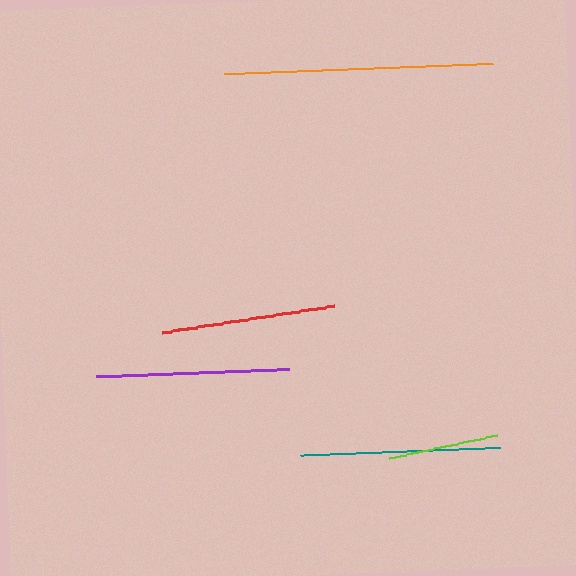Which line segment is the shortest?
The lime line is the shortest at approximately 111 pixels.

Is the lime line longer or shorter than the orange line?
The orange line is longer than the lime line.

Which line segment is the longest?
The orange line is the longest at approximately 270 pixels.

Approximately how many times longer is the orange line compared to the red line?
The orange line is approximately 1.6 times the length of the red line.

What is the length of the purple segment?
The purple segment is approximately 193 pixels long.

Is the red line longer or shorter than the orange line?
The orange line is longer than the red line.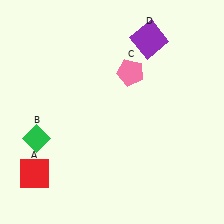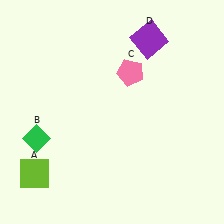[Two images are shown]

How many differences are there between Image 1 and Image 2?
There is 1 difference between the two images.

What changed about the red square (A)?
In Image 1, A is red. In Image 2, it changed to lime.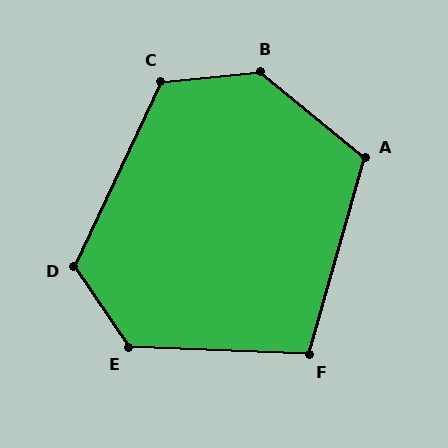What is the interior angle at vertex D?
Approximately 121 degrees (obtuse).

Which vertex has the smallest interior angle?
F, at approximately 104 degrees.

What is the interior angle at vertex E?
Approximately 126 degrees (obtuse).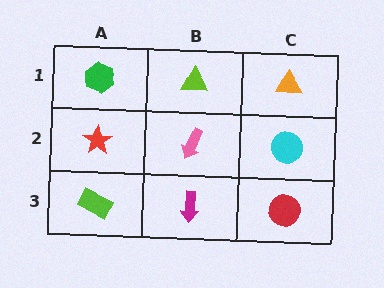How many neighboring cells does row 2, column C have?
3.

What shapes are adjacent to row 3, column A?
A red star (row 2, column A), a magenta arrow (row 3, column B).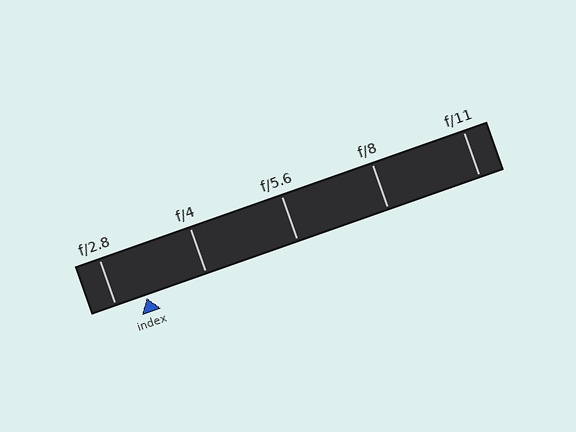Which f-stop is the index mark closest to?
The index mark is closest to f/2.8.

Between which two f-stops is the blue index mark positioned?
The index mark is between f/2.8 and f/4.